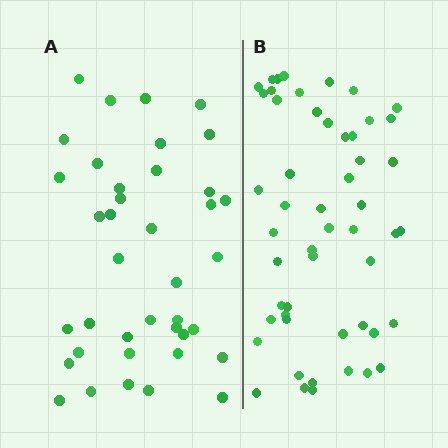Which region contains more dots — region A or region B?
Region B (the right region) has more dots.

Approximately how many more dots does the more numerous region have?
Region B has approximately 15 more dots than region A.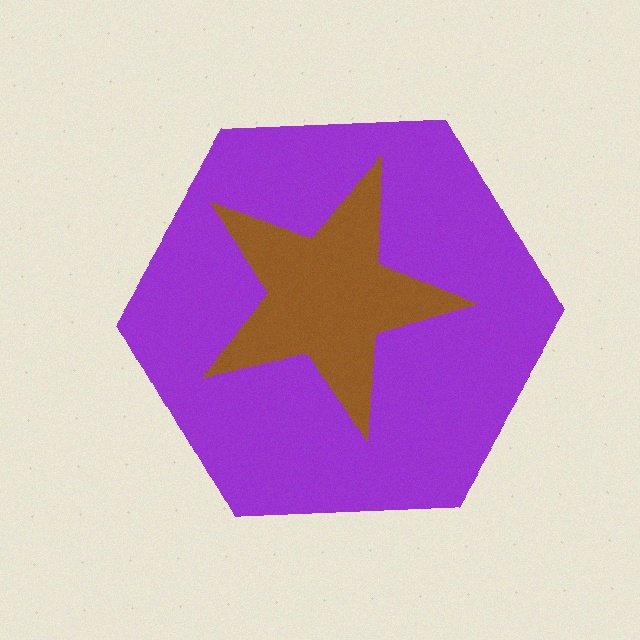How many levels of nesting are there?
2.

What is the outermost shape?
The purple hexagon.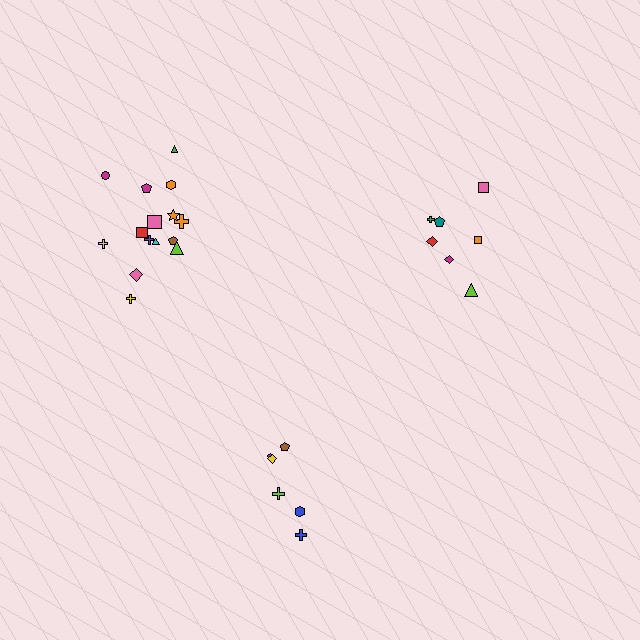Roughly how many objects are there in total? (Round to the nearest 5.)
Roughly 30 objects in total.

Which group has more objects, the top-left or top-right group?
The top-left group.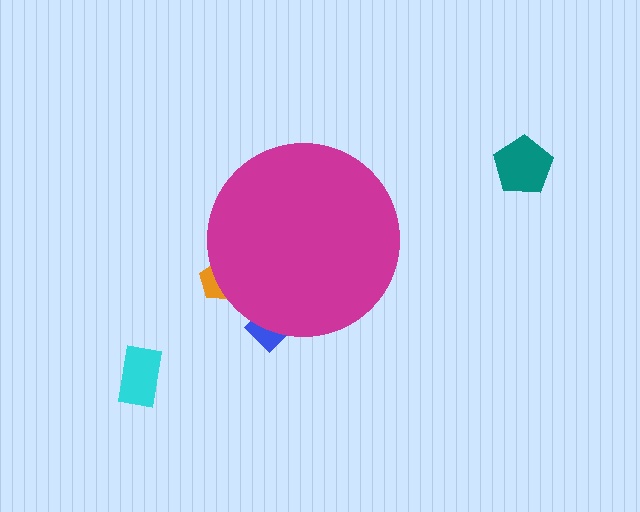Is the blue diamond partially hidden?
Yes, the blue diamond is partially hidden behind the magenta circle.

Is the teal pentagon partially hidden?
No, the teal pentagon is fully visible.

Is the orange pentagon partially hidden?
Yes, the orange pentagon is partially hidden behind the magenta circle.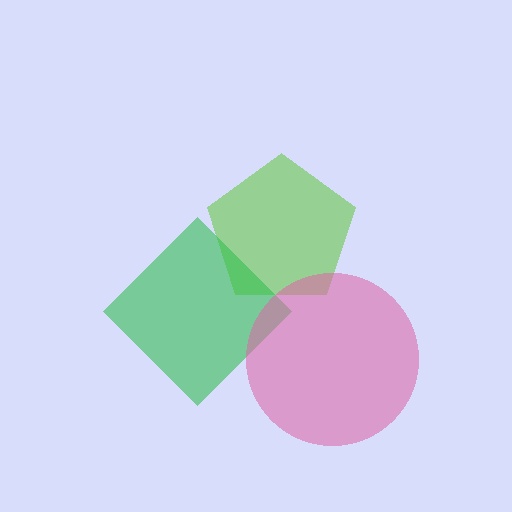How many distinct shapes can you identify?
There are 3 distinct shapes: a lime pentagon, a green diamond, a pink circle.